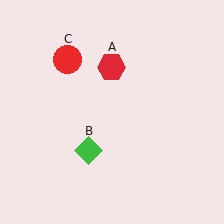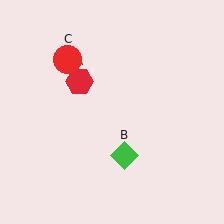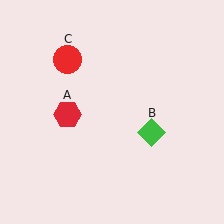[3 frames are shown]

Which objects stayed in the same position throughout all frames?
Red circle (object C) remained stationary.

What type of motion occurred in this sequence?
The red hexagon (object A), green diamond (object B) rotated counterclockwise around the center of the scene.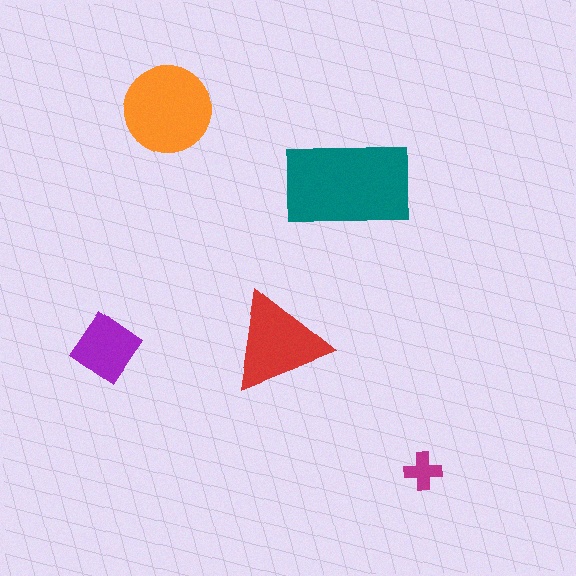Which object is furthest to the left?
The purple diamond is leftmost.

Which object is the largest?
The teal rectangle.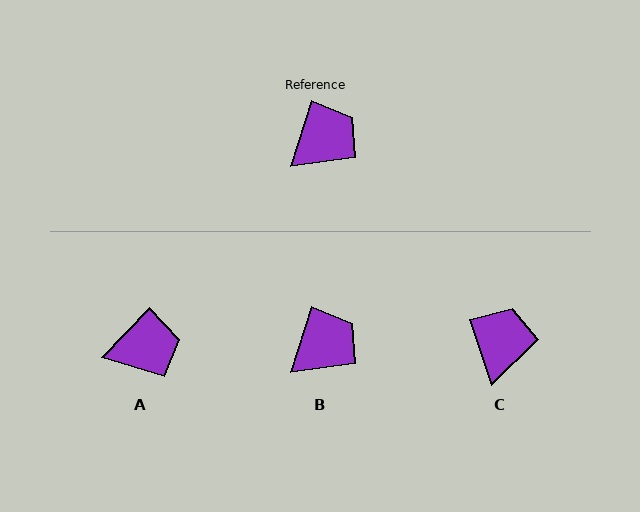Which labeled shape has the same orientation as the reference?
B.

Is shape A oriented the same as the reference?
No, it is off by about 25 degrees.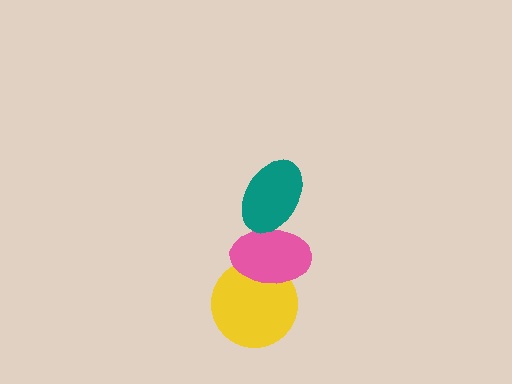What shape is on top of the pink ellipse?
The teal ellipse is on top of the pink ellipse.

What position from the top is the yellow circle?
The yellow circle is 3rd from the top.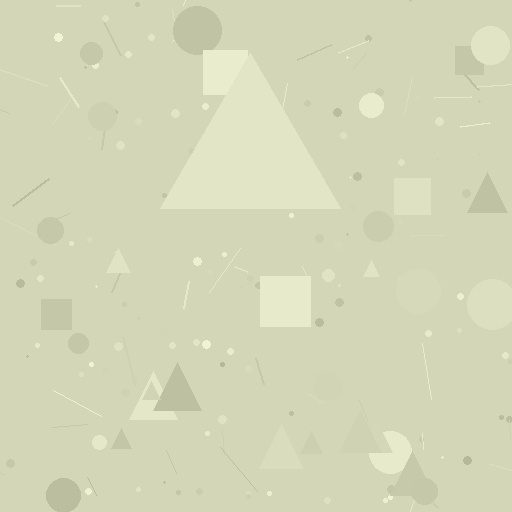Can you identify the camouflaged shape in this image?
The camouflaged shape is a triangle.